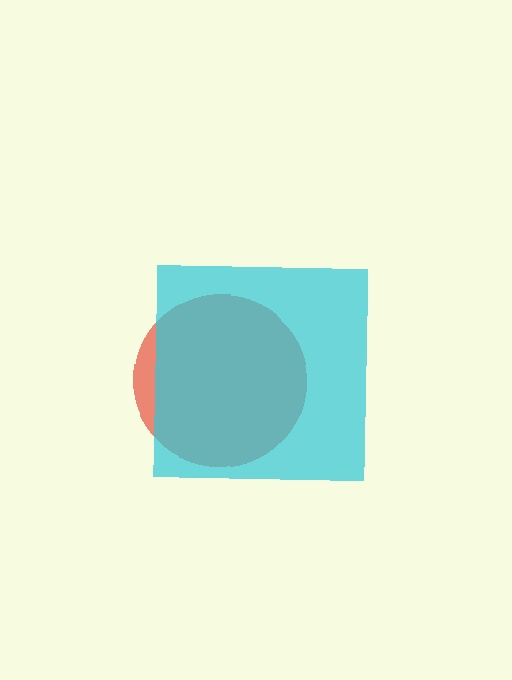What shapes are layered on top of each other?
The layered shapes are: a red circle, a cyan square.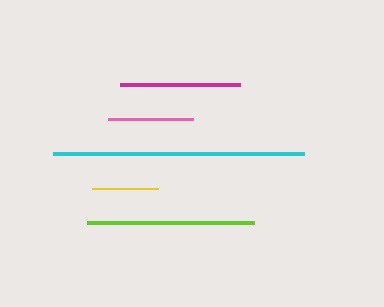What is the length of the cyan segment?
The cyan segment is approximately 251 pixels long.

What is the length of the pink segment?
The pink segment is approximately 85 pixels long.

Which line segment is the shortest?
The yellow line is the shortest at approximately 66 pixels.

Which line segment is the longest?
The cyan line is the longest at approximately 251 pixels.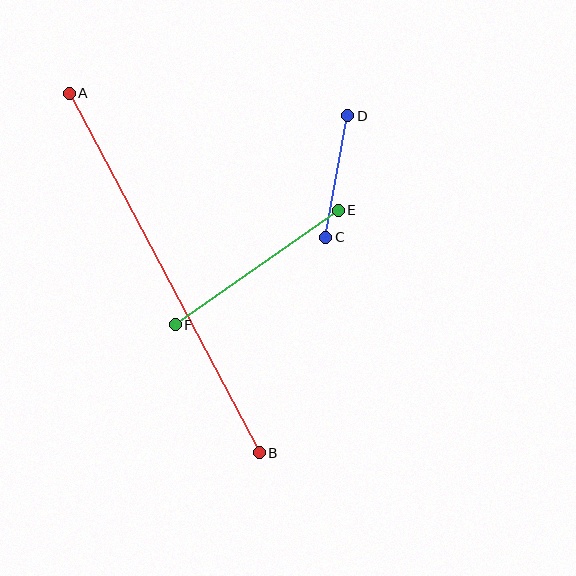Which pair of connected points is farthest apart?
Points A and B are farthest apart.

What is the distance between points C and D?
The distance is approximately 123 pixels.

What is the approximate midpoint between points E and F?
The midpoint is at approximately (257, 268) pixels.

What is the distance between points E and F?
The distance is approximately 199 pixels.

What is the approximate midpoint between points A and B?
The midpoint is at approximately (164, 273) pixels.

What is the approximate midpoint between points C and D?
The midpoint is at approximately (337, 176) pixels.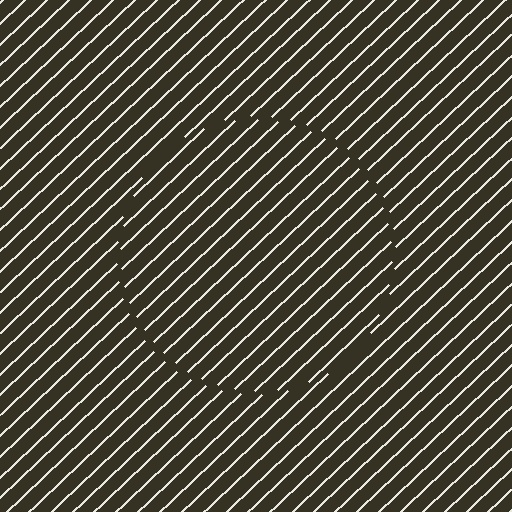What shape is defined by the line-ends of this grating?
An illusory circle. The interior of the shape contains the same grating, shifted by half a period — the contour is defined by the phase discontinuity where line-ends from the inner and outer gratings abut.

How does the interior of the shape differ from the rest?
The interior of the shape contains the same grating, shifted by half a period — the contour is defined by the phase discontinuity where line-ends from the inner and outer gratings abut.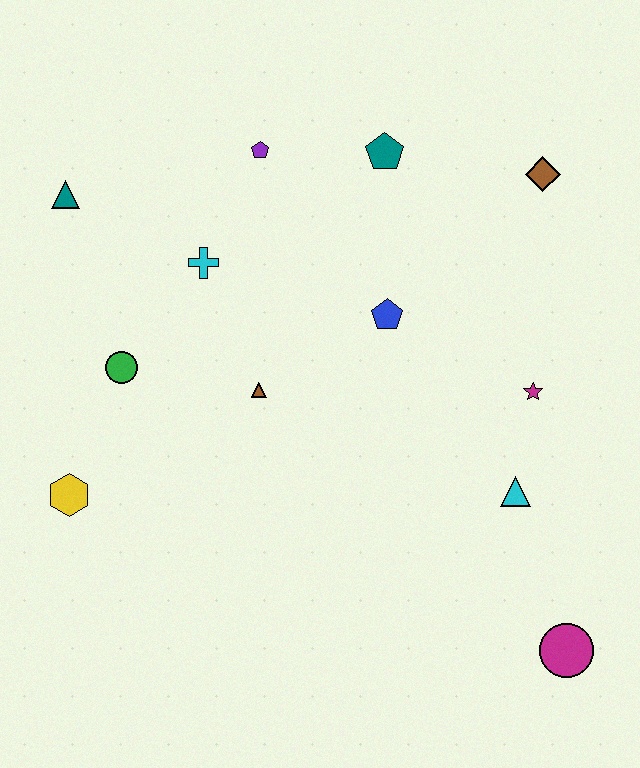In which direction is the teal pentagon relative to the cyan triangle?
The teal pentagon is above the cyan triangle.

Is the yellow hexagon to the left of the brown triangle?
Yes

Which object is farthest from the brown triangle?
The magenta circle is farthest from the brown triangle.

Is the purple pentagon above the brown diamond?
Yes